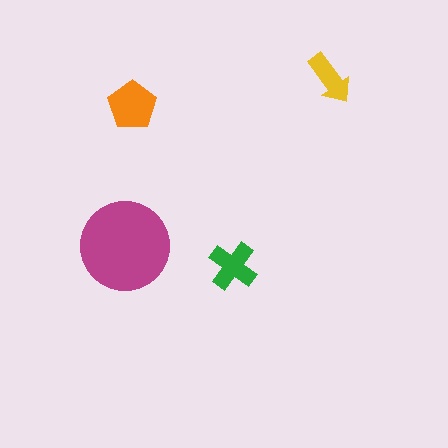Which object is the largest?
The magenta circle.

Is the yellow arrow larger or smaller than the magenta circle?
Smaller.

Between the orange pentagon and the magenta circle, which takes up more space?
The magenta circle.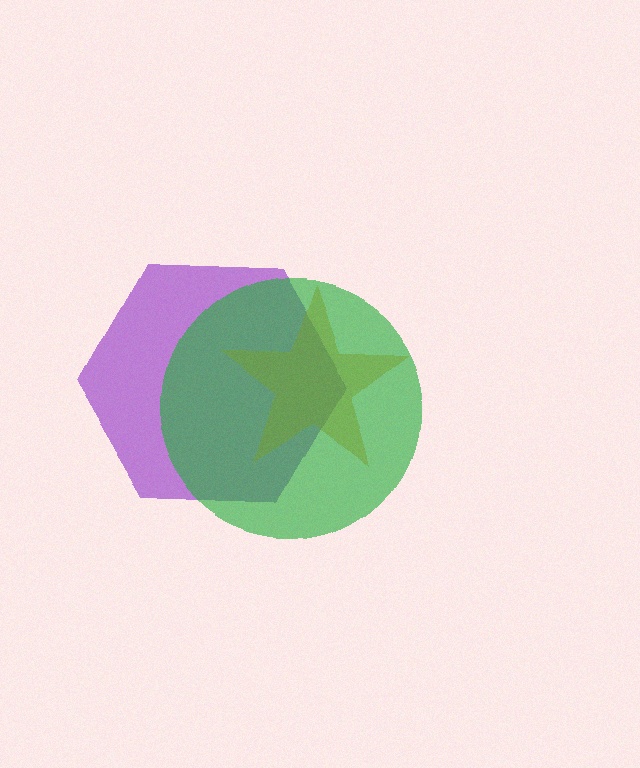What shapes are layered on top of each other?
The layered shapes are: a purple hexagon, an orange star, a green circle.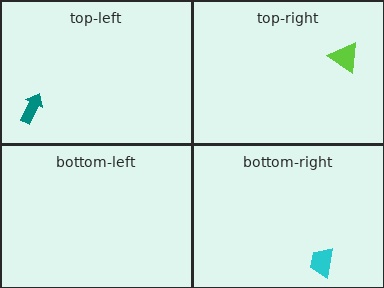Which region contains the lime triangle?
The top-right region.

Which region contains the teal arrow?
The top-left region.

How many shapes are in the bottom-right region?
1.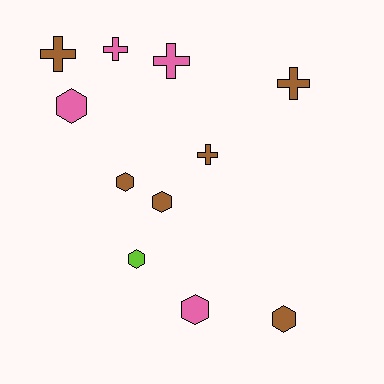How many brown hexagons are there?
There are 3 brown hexagons.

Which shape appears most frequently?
Hexagon, with 6 objects.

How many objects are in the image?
There are 11 objects.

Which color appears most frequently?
Brown, with 6 objects.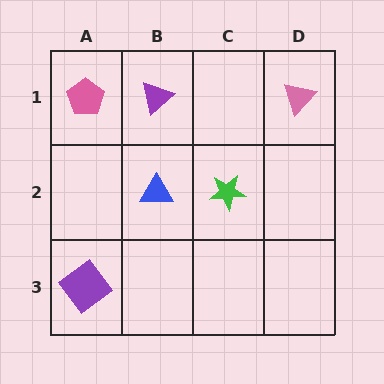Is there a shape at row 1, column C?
No, that cell is empty.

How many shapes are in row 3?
1 shape.